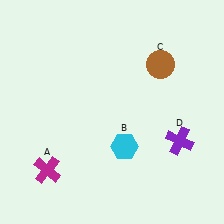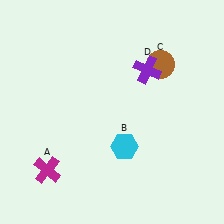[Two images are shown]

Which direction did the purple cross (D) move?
The purple cross (D) moved up.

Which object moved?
The purple cross (D) moved up.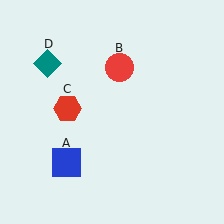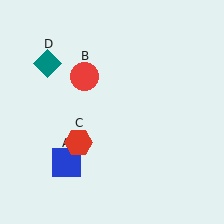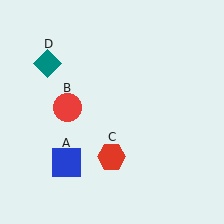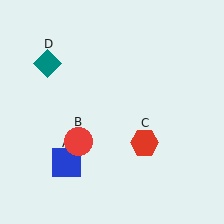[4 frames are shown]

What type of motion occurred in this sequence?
The red circle (object B), red hexagon (object C) rotated counterclockwise around the center of the scene.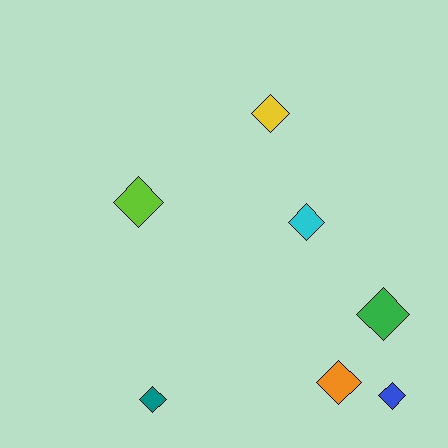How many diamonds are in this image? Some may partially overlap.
There are 7 diamonds.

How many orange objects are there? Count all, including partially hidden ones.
There is 1 orange object.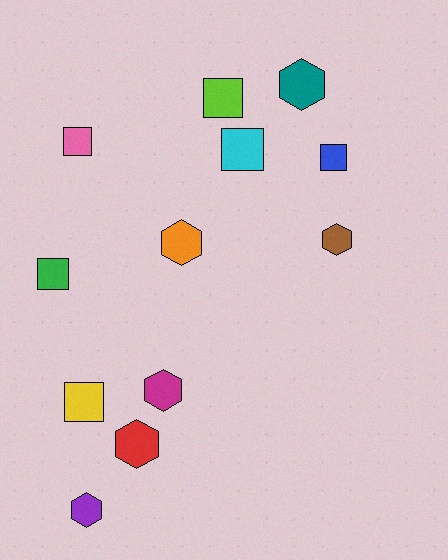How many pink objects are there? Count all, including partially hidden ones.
There is 1 pink object.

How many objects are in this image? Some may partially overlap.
There are 12 objects.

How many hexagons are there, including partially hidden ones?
There are 6 hexagons.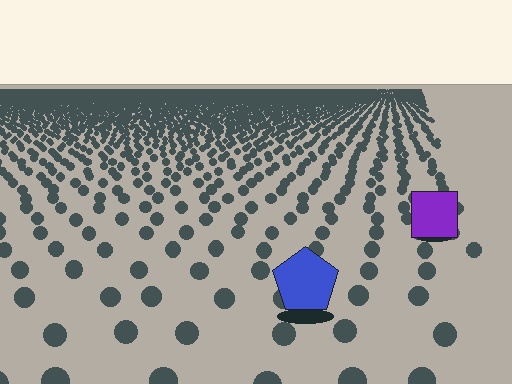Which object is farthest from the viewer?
The purple square is farthest from the viewer. It appears smaller and the ground texture around it is denser.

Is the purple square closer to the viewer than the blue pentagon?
No. The blue pentagon is closer — you can tell from the texture gradient: the ground texture is coarser near it.